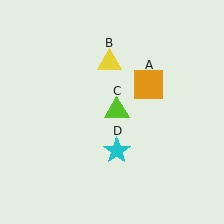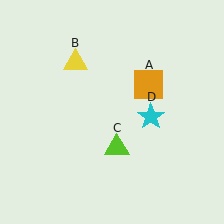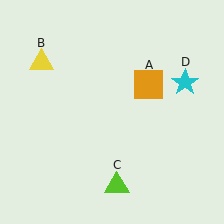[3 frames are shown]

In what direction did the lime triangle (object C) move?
The lime triangle (object C) moved down.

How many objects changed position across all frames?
3 objects changed position: yellow triangle (object B), lime triangle (object C), cyan star (object D).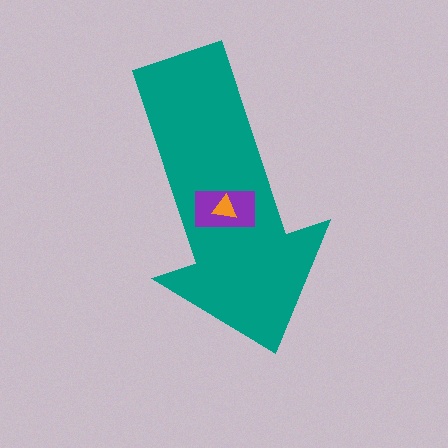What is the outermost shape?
The teal arrow.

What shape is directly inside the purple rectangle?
The orange triangle.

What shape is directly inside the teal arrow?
The purple rectangle.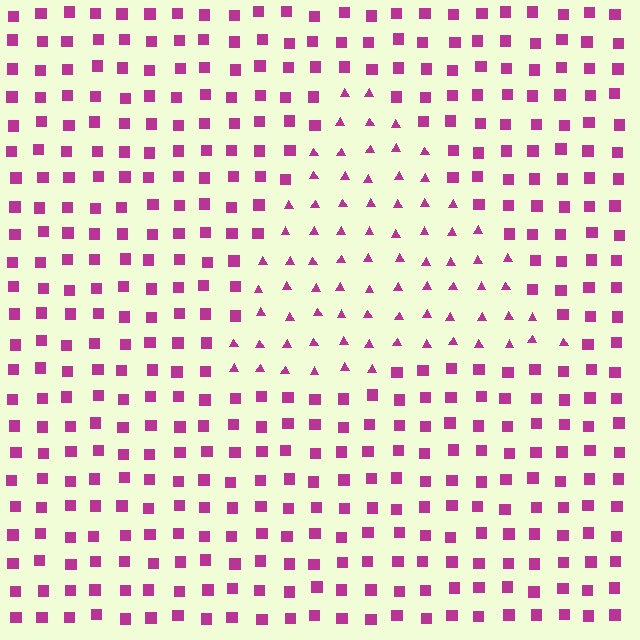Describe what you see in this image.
The image is filled with small magenta elements arranged in a uniform grid. A triangle-shaped region contains triangles, while the surrounding area contains squares. The boundary is defined purely by the change in element shape.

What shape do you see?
I see a triangle.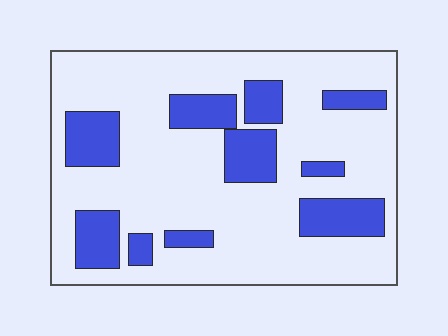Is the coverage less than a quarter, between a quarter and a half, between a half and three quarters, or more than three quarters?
Less than a quarter.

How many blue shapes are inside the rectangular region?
10.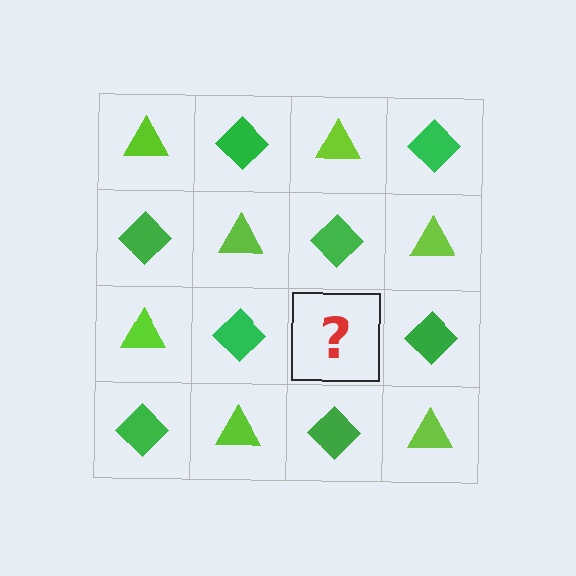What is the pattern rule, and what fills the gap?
The rule is that it alternates lime triangle and green diamond in a checkerboard pattern. The gap should be filled with a lime triangle.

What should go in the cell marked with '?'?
The missing cell should contain a lime triangle.